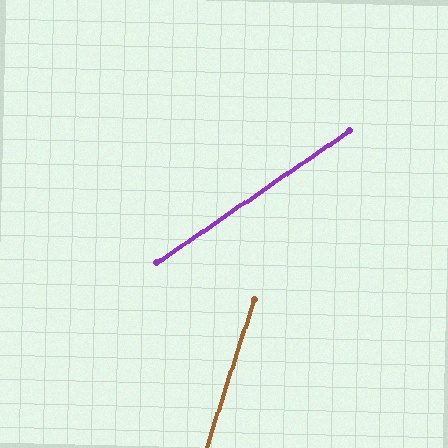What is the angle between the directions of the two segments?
Approximately 38 degrees.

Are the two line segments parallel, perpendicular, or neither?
Neither parallel nor perpendicular — they differ by about 38°.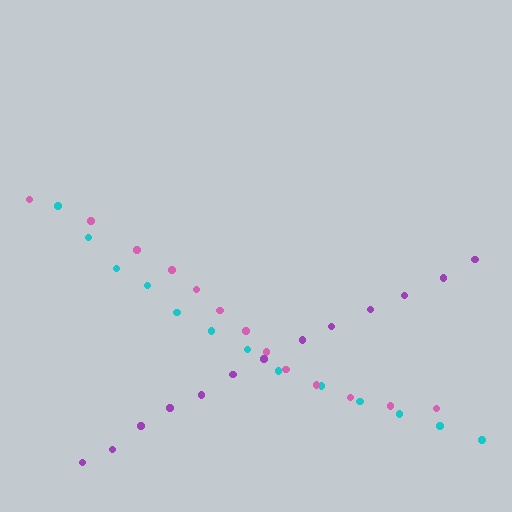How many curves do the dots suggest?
There are 3 distinct paths.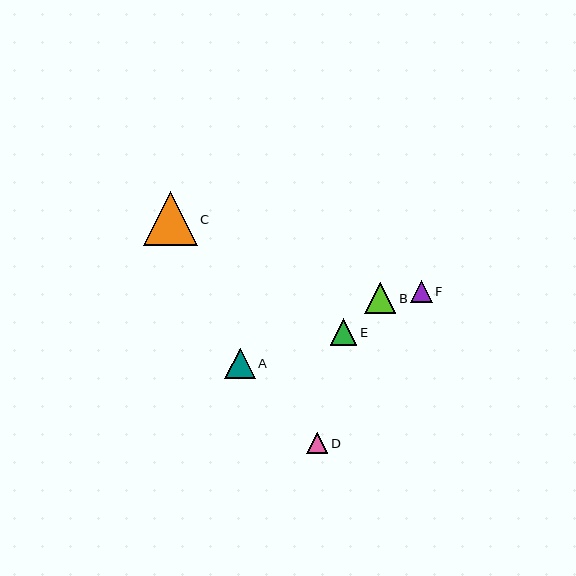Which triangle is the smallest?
Triangle D is the smallest with a size of approximately 21 pixels.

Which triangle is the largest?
Triangle C is the largest with a size of approximately 54 pixels.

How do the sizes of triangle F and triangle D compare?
Triangle F and triangle D are approximately the same size.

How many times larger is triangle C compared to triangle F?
Triangle C is approximately 2.5 times the size of triangle F.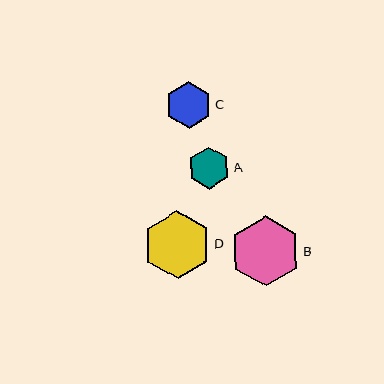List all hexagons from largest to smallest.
From largest to smallest: B, D, C, A.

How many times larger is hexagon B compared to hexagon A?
Hexagon B is approximately 1.7 times the size of hexagon A.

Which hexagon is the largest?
Hexagon B is the largest with a size of approximately 70 pixels.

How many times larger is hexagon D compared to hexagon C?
Hexagon D is approximately 1.5 times the size of hexagon C.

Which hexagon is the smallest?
Hexagon A is the smallest with a size of approximately 42 pixels.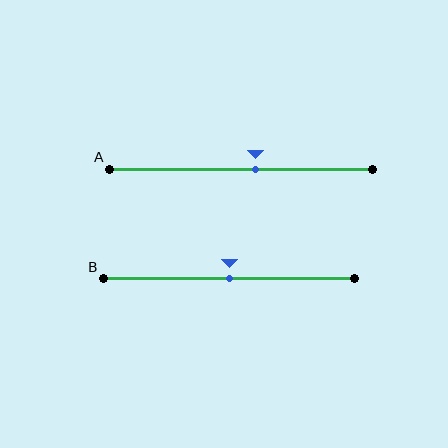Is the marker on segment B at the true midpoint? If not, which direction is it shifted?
Yes, the marker on segment B is at the true midpoint.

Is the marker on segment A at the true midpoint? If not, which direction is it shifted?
No, the marker on segment A is shifted to the right by about 5% of the segment length.